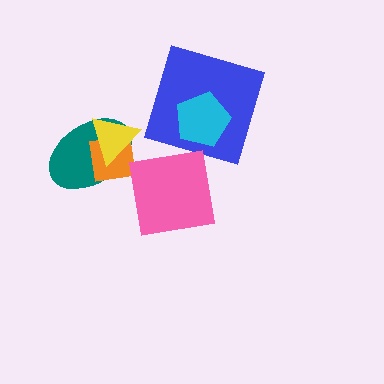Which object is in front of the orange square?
The yellow triangle is in front of the orange square.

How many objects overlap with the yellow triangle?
2 objects overlap with the yellow triangle.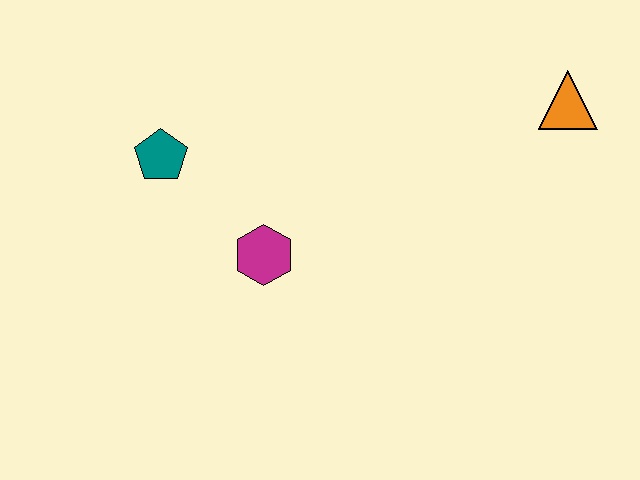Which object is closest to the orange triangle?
The magenta hexagon is closest to the orange triangle.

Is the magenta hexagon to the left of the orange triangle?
Yes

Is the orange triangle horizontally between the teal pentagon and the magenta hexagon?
No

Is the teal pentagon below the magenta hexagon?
No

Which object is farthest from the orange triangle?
The teal pentagon is farthest from the orange triangle.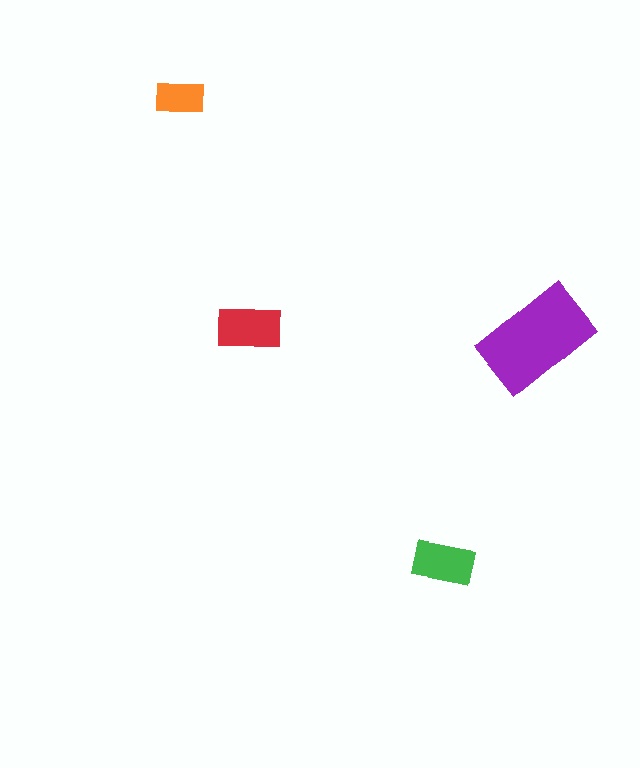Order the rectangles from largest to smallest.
the purple one, the red one, the green one, the orange one.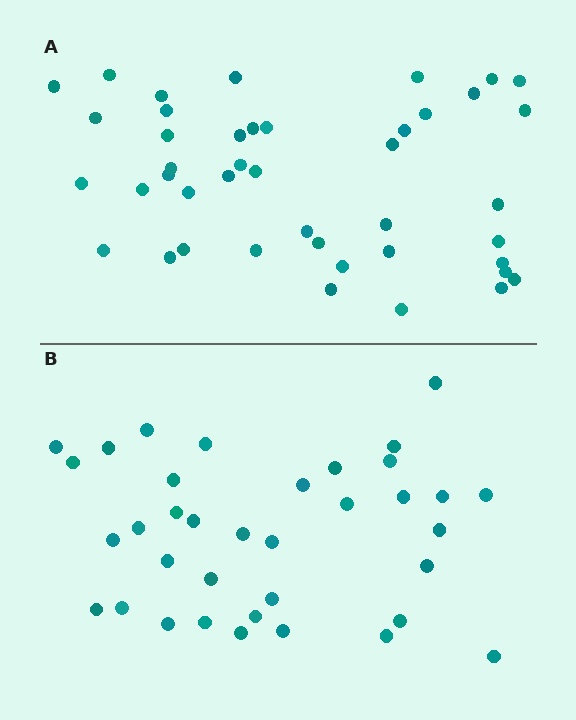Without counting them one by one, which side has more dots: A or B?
Region A (the top region) has more dots.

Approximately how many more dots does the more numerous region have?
Region A has roughly 8 or so more dots than region B.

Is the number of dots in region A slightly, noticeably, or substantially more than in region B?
Region A has only slightly more — the two regions are fairly close. The ratio is roughly 1.2 to 1.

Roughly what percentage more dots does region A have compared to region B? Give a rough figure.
About 20% more.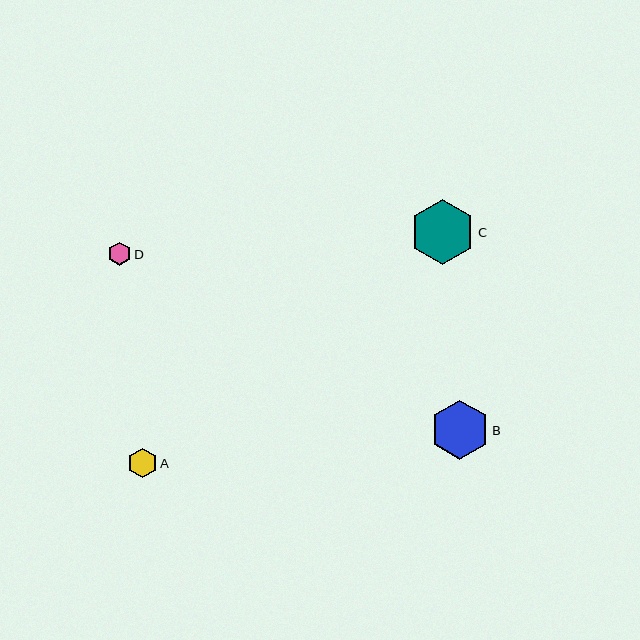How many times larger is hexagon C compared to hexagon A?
Hexagon C is approximately 2.2 times the size of hexagon A.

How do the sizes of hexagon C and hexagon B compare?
Hexagon C and hexagon B are approximately the same size.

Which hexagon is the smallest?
Hexagon D is the smallest with a size of approximately 23 pixels.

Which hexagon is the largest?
Hexagon C is the largest with a size of approximately 65 pixels.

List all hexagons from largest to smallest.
From largest to smallest: C, B, A, D.